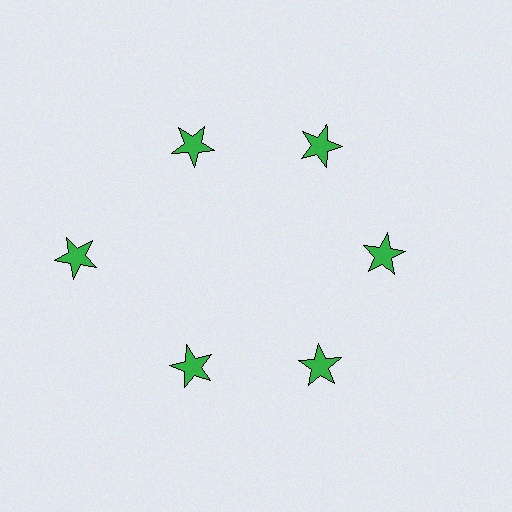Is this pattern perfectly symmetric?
No. The 6 green stars are arranged in a ring, but one element near the 9 o'clock position is pushed outward from the center, breaking the 6-fold rotational symmetry.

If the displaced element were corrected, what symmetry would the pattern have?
It would have 6-fold rotational symmetry — the pattern would map onto itself every 60 degrees.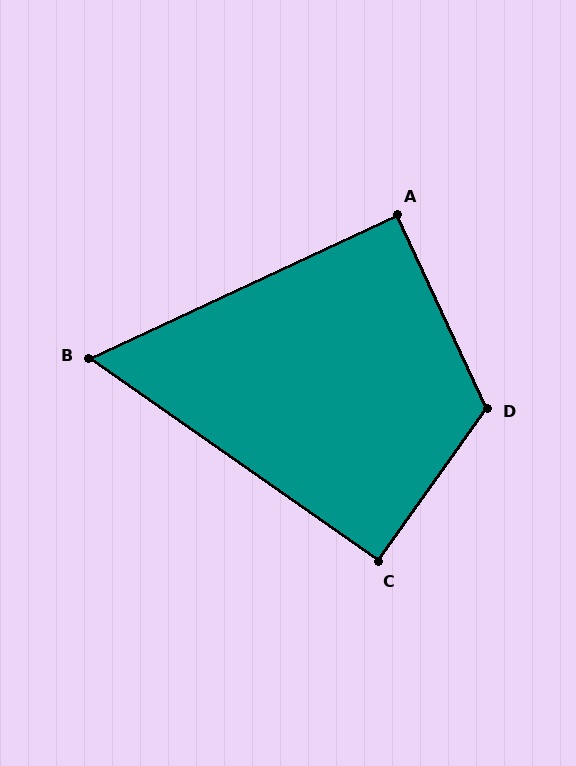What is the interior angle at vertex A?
Approximately 90 degrees (approximately right).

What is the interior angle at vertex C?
Approximately 90 degrees (approximately right).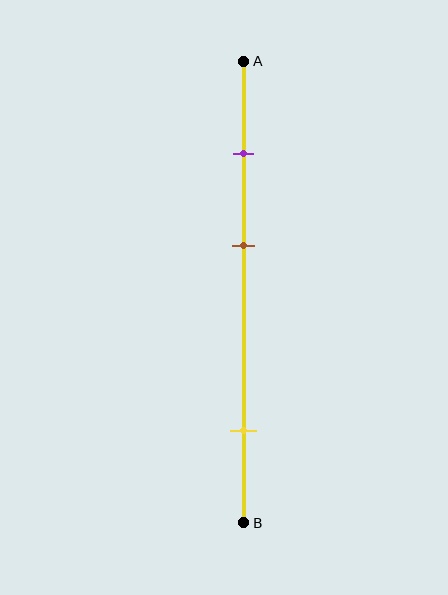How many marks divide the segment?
There are 3 marks dividing the segment.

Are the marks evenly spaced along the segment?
No, the marks are not evenly spaced.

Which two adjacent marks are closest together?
The purple and brown marks are the closest adjacent pair.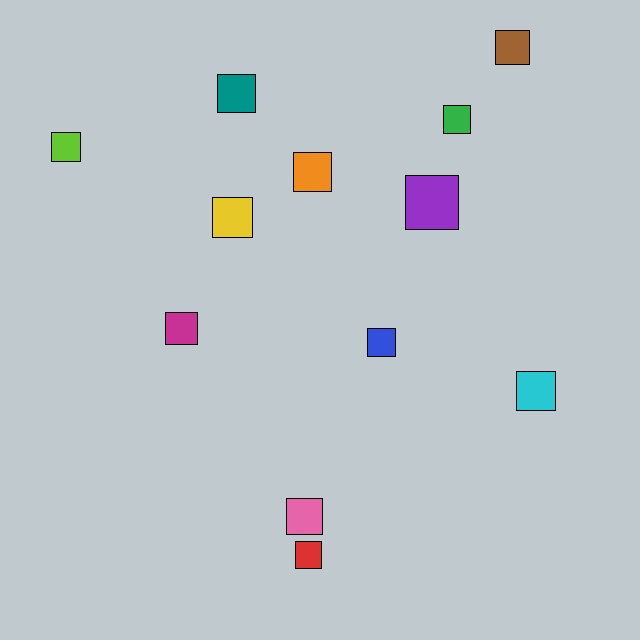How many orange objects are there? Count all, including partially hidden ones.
There is 1 orange object.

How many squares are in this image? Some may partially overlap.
There are 12 squares.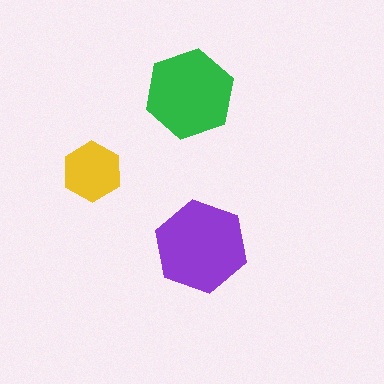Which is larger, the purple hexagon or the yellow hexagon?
The purple one.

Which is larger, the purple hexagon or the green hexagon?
The purple one.